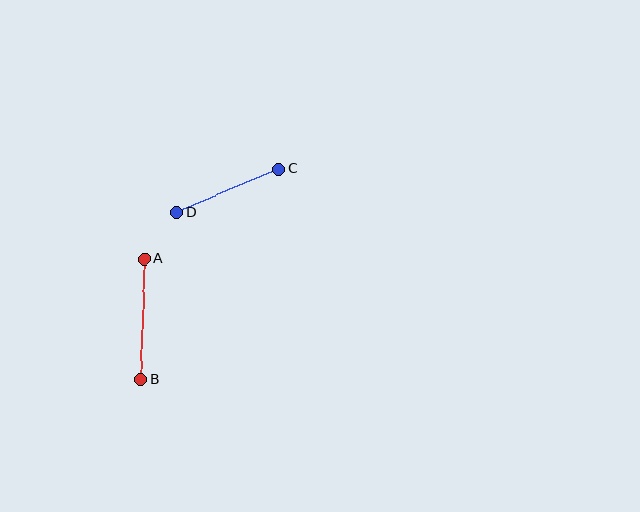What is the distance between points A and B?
The distance is approximately 121 pixels.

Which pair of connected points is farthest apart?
Points A and B are farthest apart.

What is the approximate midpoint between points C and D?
The midpoint is at approximately (228, 191) pixels.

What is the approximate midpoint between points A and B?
The midpoint is at approximately (142, 319) pixels.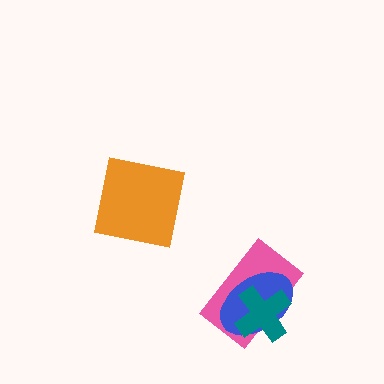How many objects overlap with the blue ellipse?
2 objects overlap with the blue ellipse.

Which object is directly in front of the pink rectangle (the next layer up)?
The blue ellipse is directly in front of the pink rectangle.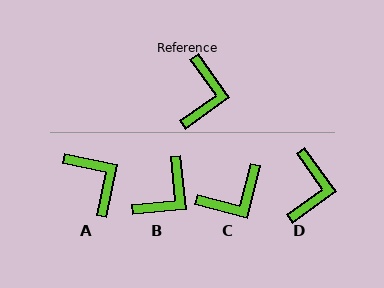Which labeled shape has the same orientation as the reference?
D.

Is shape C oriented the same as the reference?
No, it is off by about 50 degrees.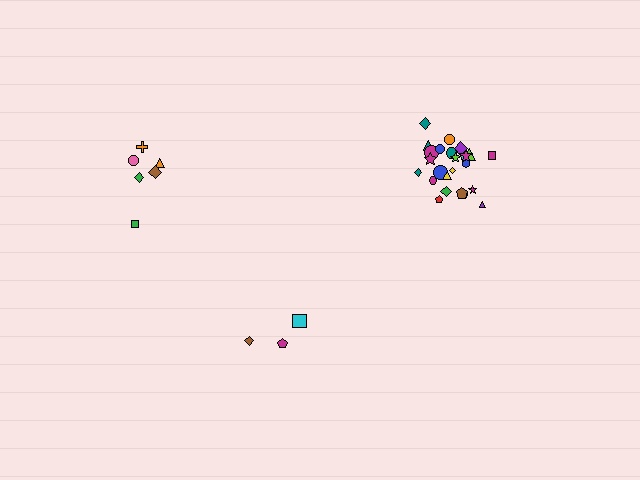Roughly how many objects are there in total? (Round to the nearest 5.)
Roughly 35 objects in total.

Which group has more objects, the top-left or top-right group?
The top-right group.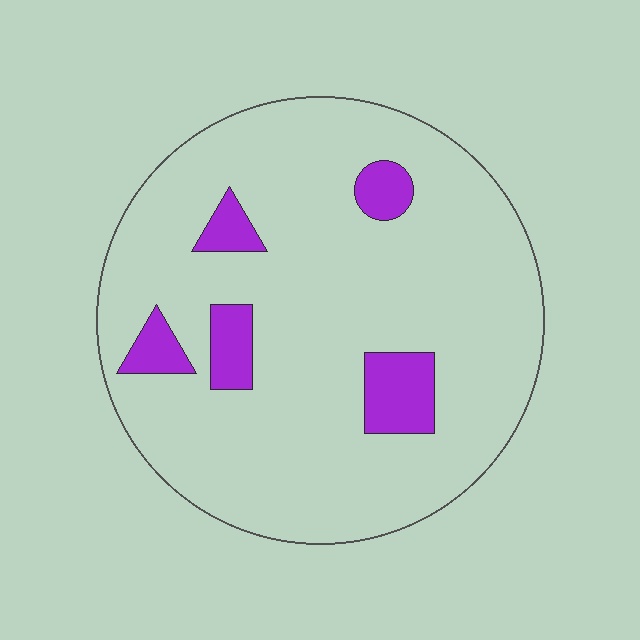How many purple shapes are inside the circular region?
5.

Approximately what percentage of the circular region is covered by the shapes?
Approximately 10%.